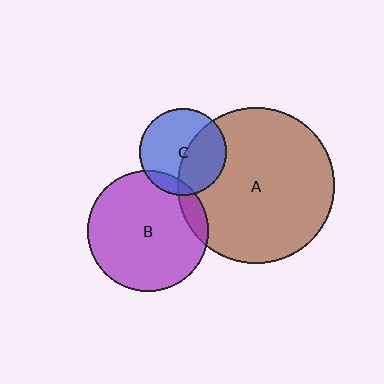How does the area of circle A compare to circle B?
Approximately 1.7 times.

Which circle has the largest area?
Circle A (brown).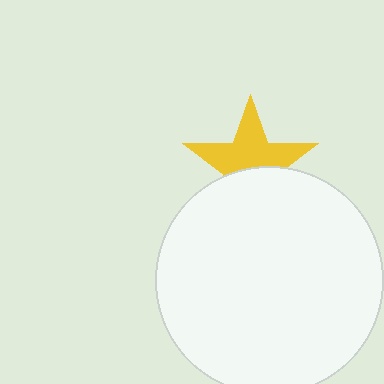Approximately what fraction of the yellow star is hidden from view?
Roughly 43% of the yellow star is hidden behind the white circle.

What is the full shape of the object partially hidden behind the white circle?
The partially hidden object is a yellow star.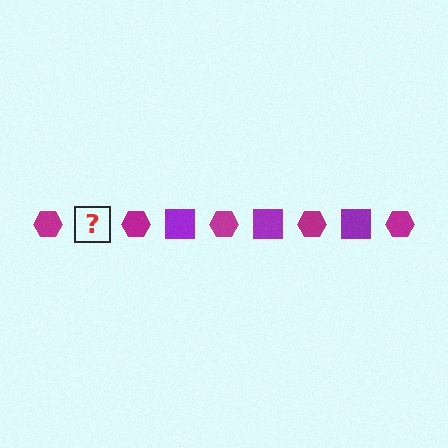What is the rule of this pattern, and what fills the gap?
The rule is that the pattern alternates between magenta hexagon and purple square. The gap should be filled with a purple square.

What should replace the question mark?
The question mark should be replaced with a purple square.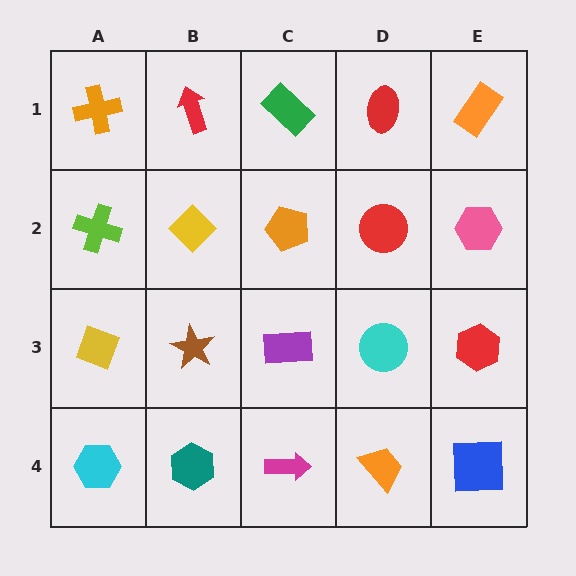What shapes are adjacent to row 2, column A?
An orange cross (row 1, column A), a yellow diamond (row 3, column A), a yellow diamond (row 2, column B).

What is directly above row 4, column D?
A cyan circle.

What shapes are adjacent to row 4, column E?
A red hexagon (row 3, column E), an orange trapezoid (row 4, column D).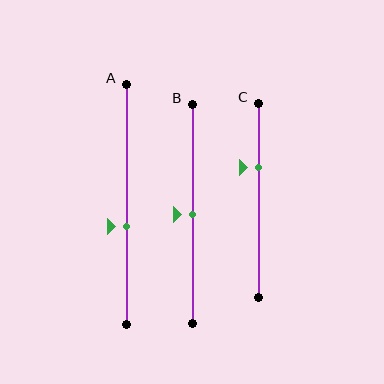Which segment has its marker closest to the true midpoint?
Segment B has its marker closest to the true midpoint.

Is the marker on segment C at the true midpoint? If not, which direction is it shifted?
No, the marker on segment C is shifted upward by about 17% of the segment length.